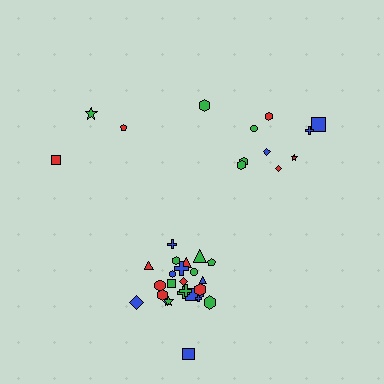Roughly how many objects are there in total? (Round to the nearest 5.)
Roughly 40 objects in total.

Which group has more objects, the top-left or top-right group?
The top-right group.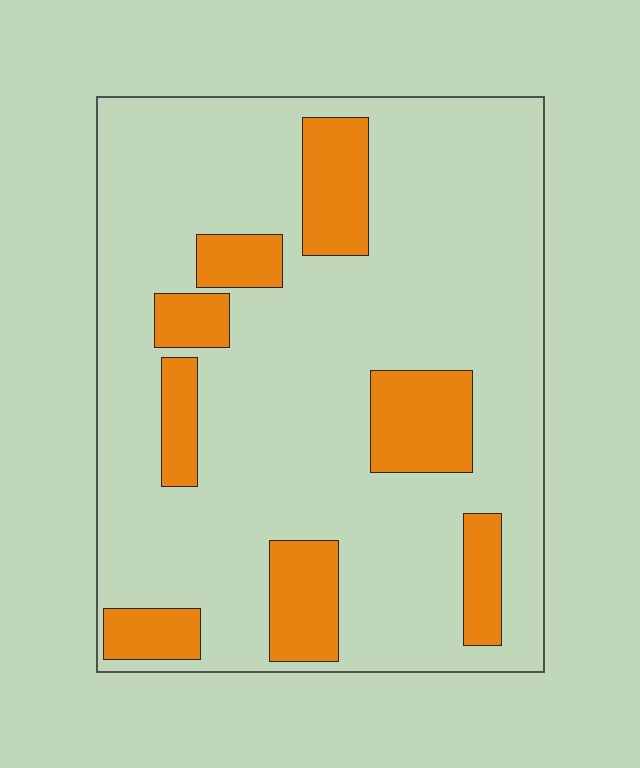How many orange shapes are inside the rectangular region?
8.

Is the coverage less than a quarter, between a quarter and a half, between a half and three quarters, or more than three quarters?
Less than a quarter.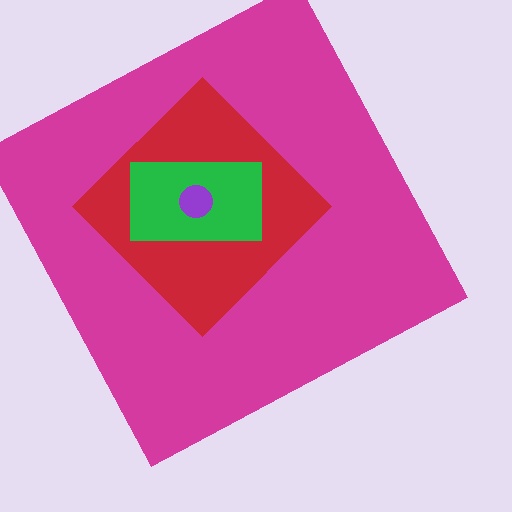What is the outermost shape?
The magenta square.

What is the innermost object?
The purple circle.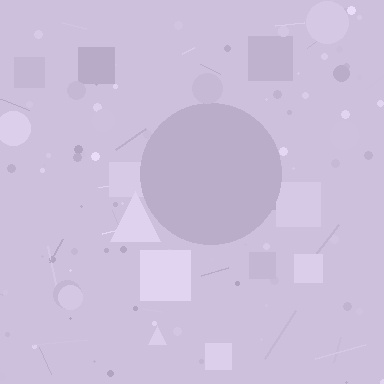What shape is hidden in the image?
A circle is hidden in the image.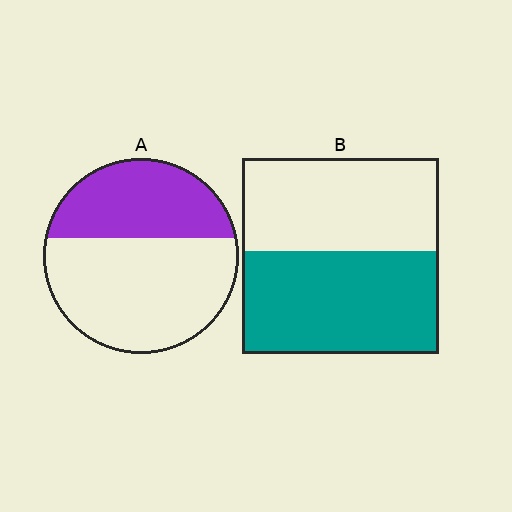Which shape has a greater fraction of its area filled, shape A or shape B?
Shape B.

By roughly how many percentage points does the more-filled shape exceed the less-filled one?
By roughly 15 percentage points (B over A).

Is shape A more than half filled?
No.